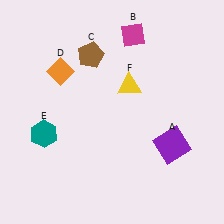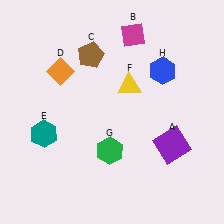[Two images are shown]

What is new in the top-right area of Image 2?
A blue hexagon (H) was added in the top-right area of Image 2.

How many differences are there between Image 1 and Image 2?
There are 2 differences between the two images.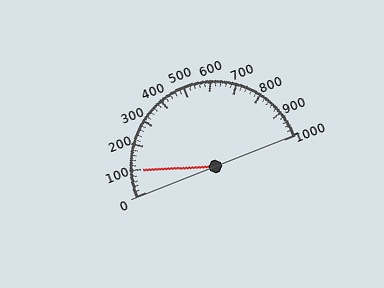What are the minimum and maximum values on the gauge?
The gauge ranges from 0 to 1000.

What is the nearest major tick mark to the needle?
The nearest major tick mark is 100.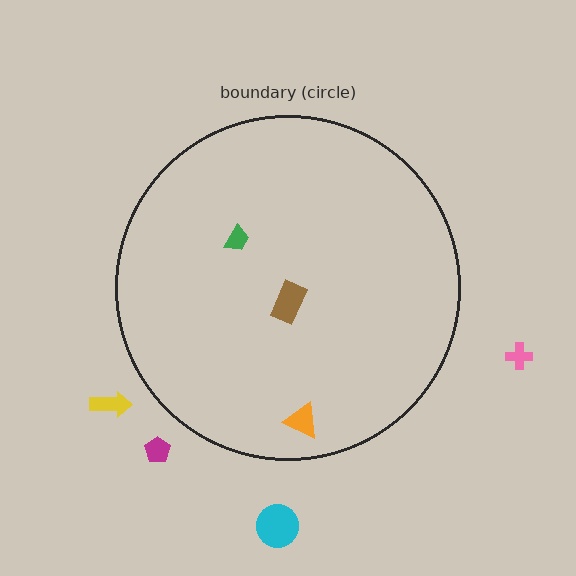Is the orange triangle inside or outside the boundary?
Inside.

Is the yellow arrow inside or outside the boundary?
Outside.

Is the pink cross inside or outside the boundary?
Outside.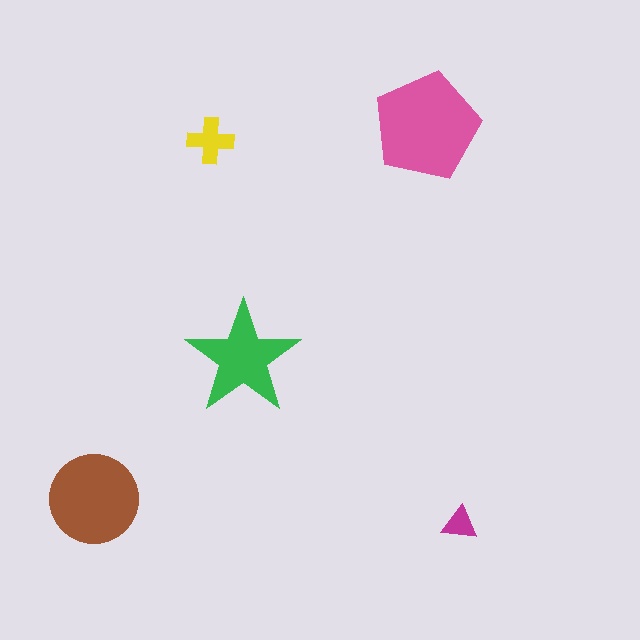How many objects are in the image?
There are 5 objects in the image.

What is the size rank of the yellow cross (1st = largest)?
4th.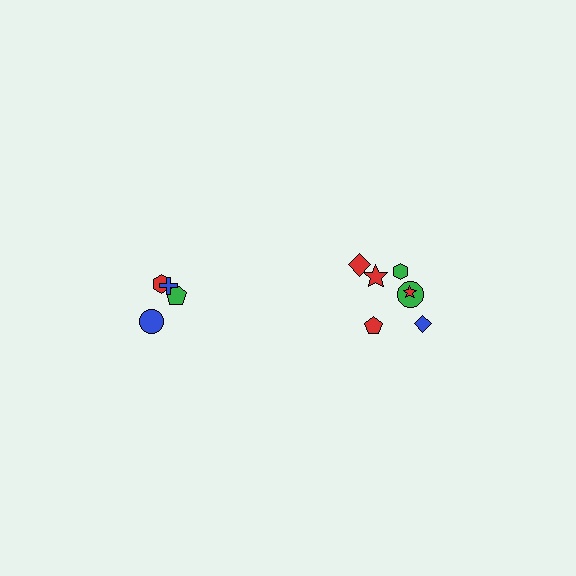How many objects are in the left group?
There are 4 objects.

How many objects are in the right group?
There are 7 objects.